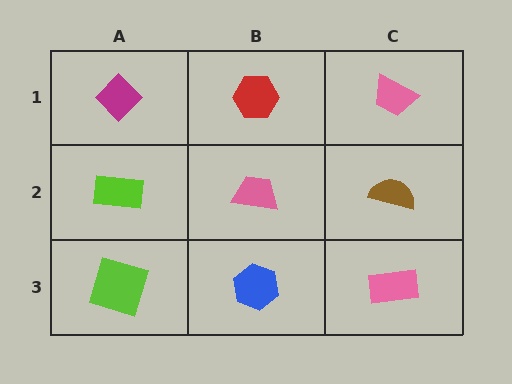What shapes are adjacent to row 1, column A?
A lime rectangle (row 2, column A), a red hexagon (row 1, column B).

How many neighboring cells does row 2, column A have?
3.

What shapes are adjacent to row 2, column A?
A magenta diamond (row 1, column A), a lime square (row 3, column A), a pink trapezoid (row 2, column B).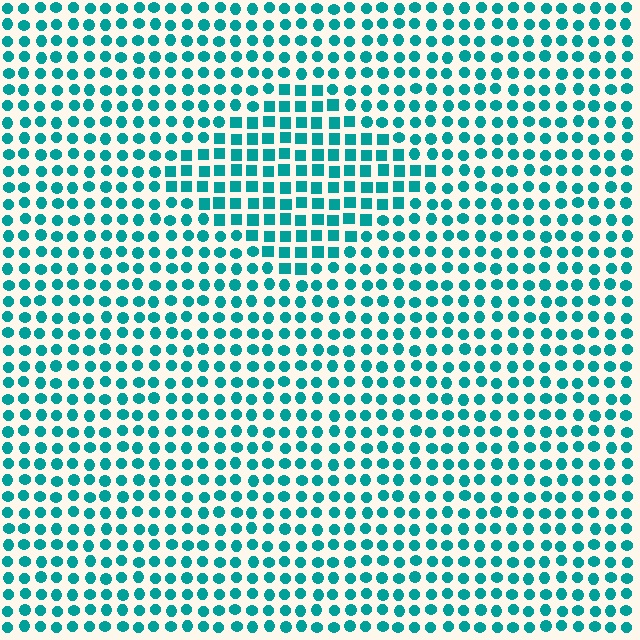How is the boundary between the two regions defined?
The boundary is defined by a change in element shape: squares inside vs. circles outside. All elements share the same color and spacing.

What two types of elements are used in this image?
The image uses squares inside the diamond region and circles outside it.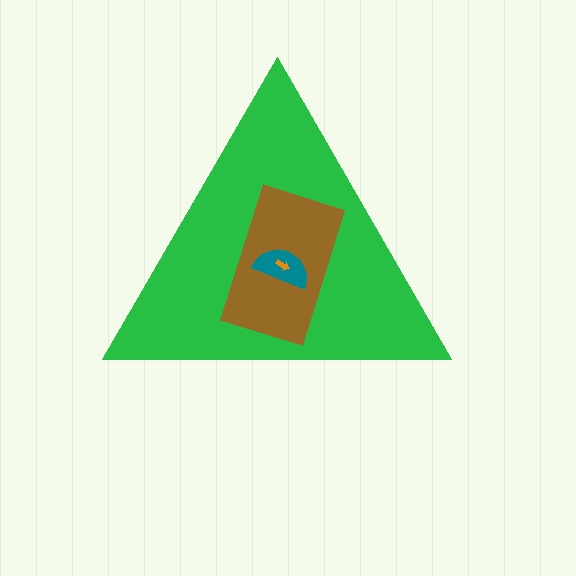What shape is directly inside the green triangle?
The brown rectangle.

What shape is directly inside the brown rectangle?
The teal semicircle.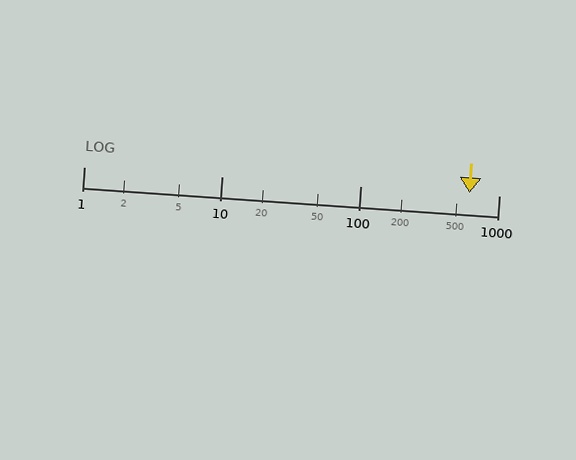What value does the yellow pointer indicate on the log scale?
The pointer indicates approximately 610.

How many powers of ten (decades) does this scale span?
The scale spans 3 decades, from 1 to 1000.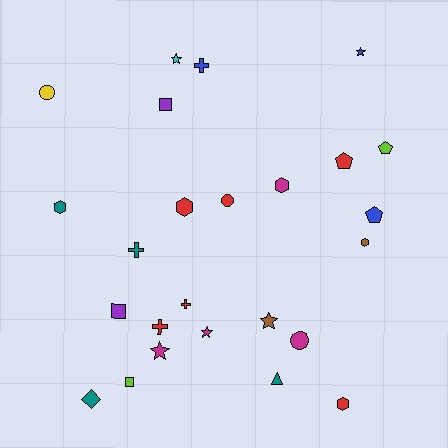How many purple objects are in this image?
There are 2 purple objects.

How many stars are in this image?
There are 5 stars.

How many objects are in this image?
There are 25 objects.